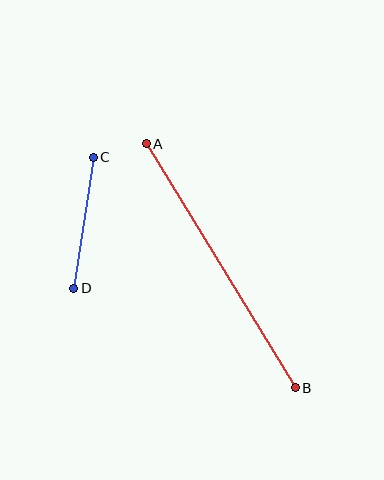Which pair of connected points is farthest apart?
Points A and B are farthest apart.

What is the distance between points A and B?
The distance is approximately 286 pixels.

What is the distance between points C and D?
The distance is approximately 132 pixels.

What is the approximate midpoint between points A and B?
The midpoint is at approximately (221, 266) pixels.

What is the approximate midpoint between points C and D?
The midpoint is at approximately (84, 223) pixels.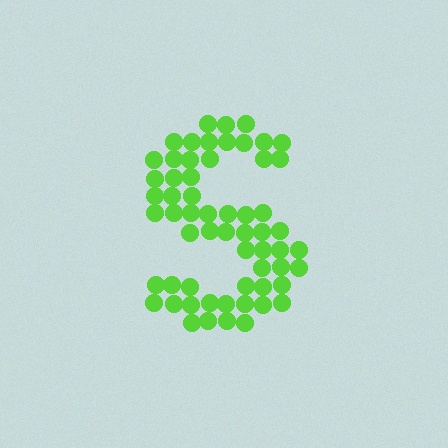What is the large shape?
The large shape is the letter S.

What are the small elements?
The small elements are circles.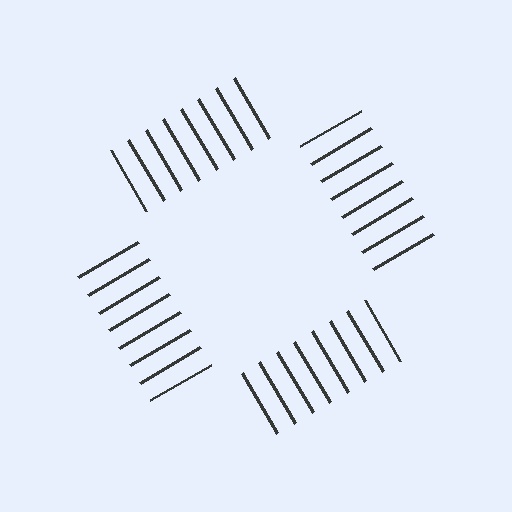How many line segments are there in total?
32 — 8 along each of the 4 edges.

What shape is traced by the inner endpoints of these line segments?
An illusory square — the line segments terminate on its edges but no continuous stroke is drawn.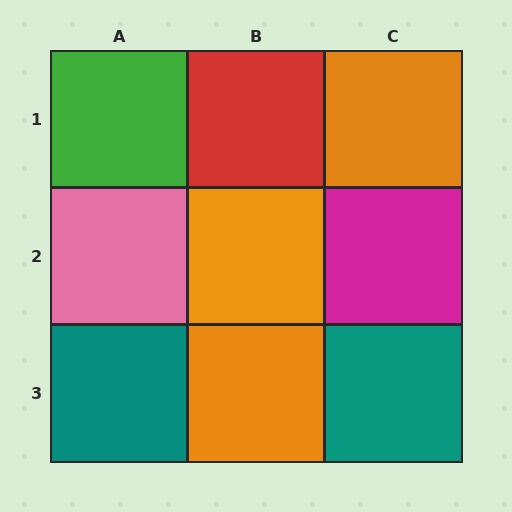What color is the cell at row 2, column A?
Pink.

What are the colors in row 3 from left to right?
Teal, orange, teal.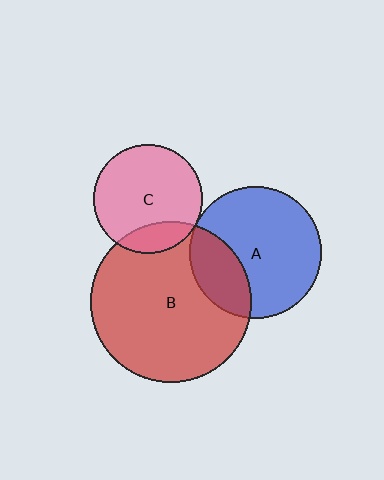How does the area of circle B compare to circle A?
Approximately 1.5 times.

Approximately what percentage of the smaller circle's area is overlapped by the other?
Approximately 20%.